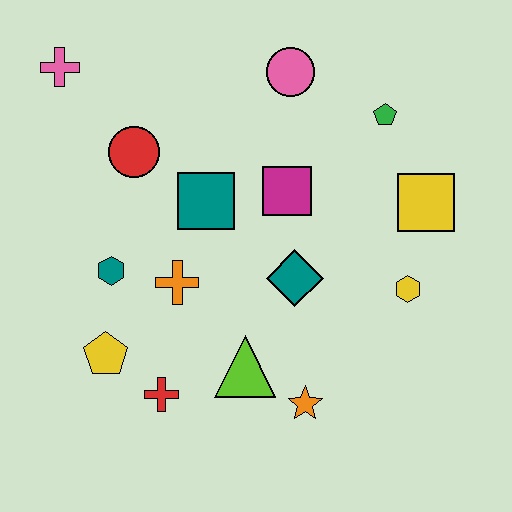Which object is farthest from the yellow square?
The pink cross is farthest from the yellow square.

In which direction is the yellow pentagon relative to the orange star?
The yellow pentagon is to the left of the orange star.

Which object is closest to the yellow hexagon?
The yellow square is closest to the yellow hexagon.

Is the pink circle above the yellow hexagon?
Yes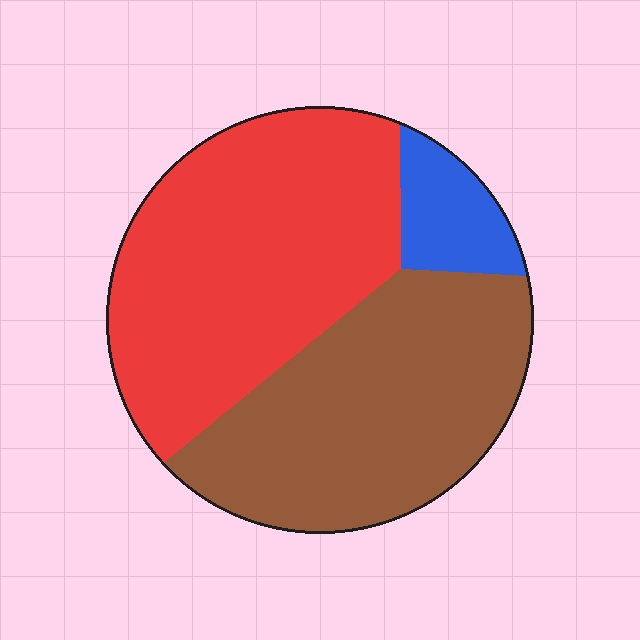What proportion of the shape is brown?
Brown covers around 45% of the shape.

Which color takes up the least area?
Blue, at roughly 10%.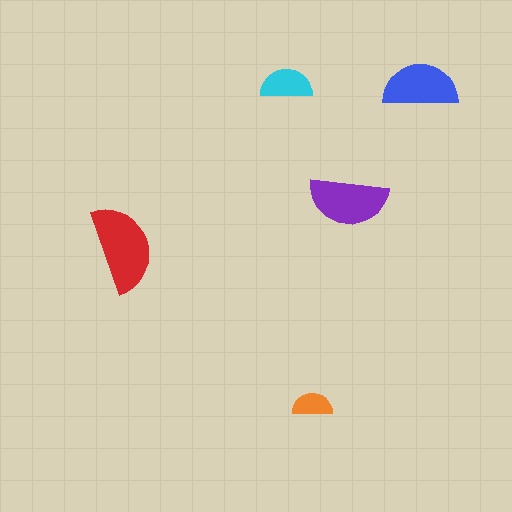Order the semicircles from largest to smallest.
the red one, the purple one, the blue one, the cyan one, the orange one.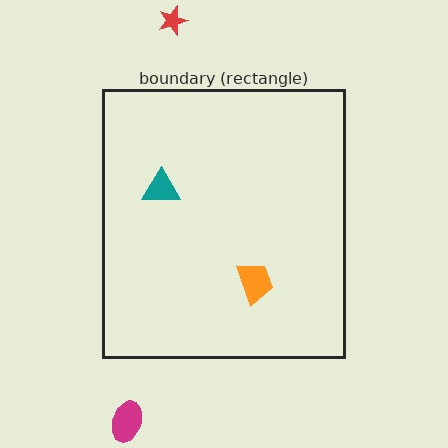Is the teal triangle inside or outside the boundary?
Inside.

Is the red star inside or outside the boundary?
Outside.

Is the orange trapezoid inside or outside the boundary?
Inside.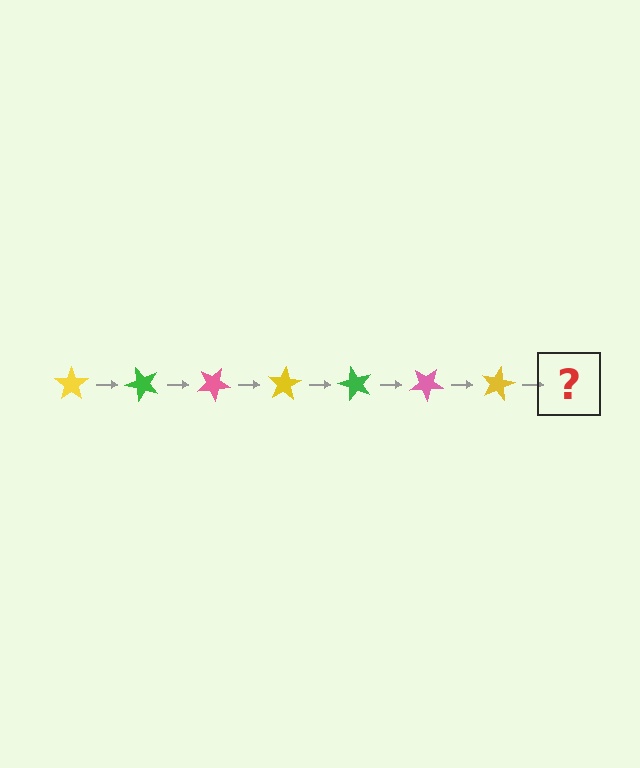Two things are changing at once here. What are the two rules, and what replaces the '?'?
The two rules are that it rotates 50 degrees each step and the color cycles through yellow, green, and pink. The '?' should be a green star, rotated 350 degrees from the start.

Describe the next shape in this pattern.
It should be a green star, rotated 350 degrees from the start.